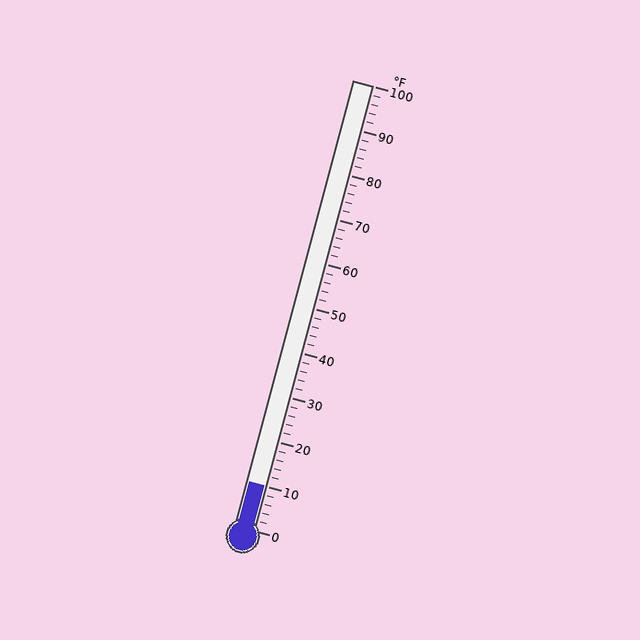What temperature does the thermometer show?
The thermometer shows approximately 10°F.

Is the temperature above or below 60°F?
The temperature is below 60°F.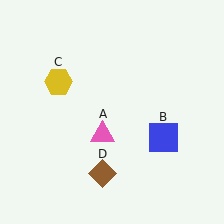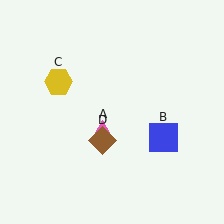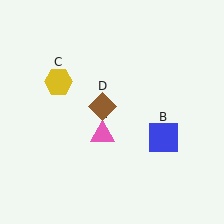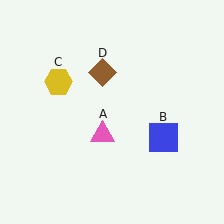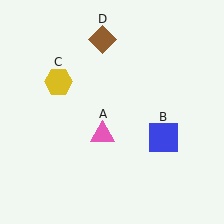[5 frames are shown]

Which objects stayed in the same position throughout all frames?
Pink triangle (object A) and blue square (object B) and yellow hexagon (object C) remained stationary.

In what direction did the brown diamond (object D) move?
The brown diamond (object D) moved up.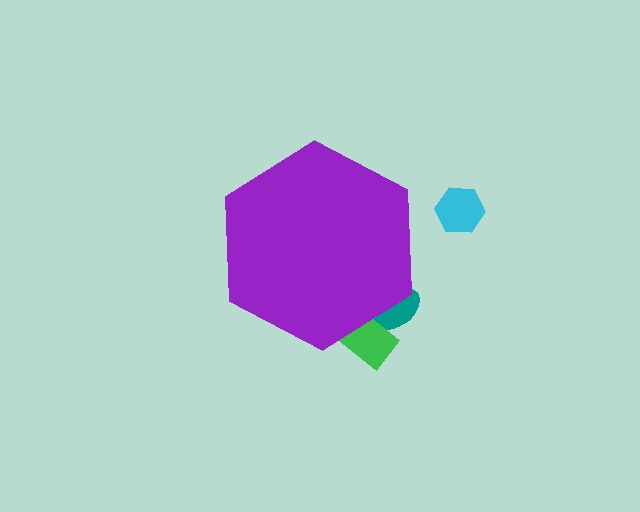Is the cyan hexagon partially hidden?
No, the cyan hexagon is fully visible.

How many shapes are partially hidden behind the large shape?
2 shapes are partially hidden.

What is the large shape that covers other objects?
A purple hexagon.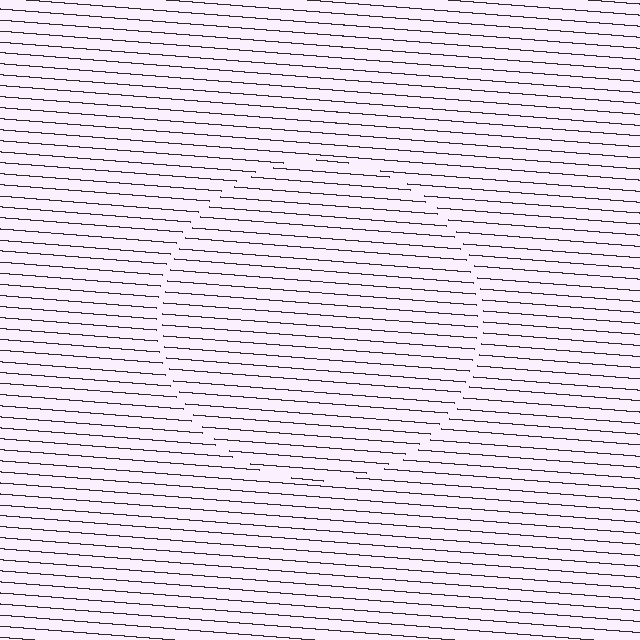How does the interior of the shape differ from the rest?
The interior of the shape contains the same grating, shifted by half a period — the contour is defined by the phase discontinuity where line-ends from the inner and outer gratings abut.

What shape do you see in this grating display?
An illusory circle. The interior of the shape contains the same grating, shifted by half a period — the contour is defined by the phase discontinuity where line-ends from the inner and outer gratings abut.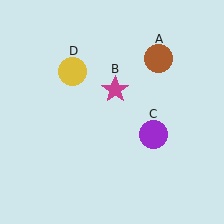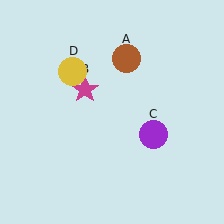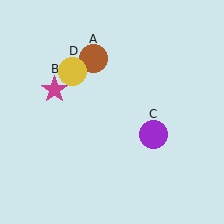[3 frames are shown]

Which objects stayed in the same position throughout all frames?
Purple circle (object C) and yellow circle (object D) remained stationary.